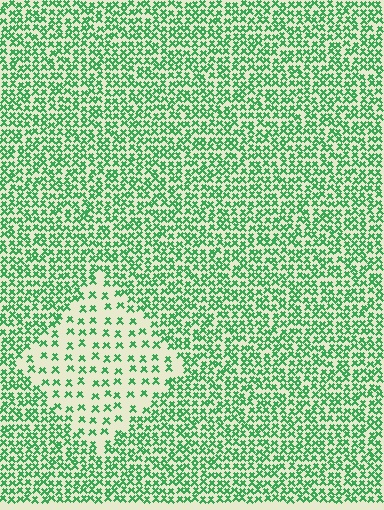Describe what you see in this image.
The image contains small green elements arranged at two different densities. A diamond-shaped region is visible where the elements are less densely packed than the surrounding area.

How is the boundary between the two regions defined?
The boundary is defined by a change in element density (approximately 2.5x ratio). All elements are the same color, size, and shape.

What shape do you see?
I see a diamond.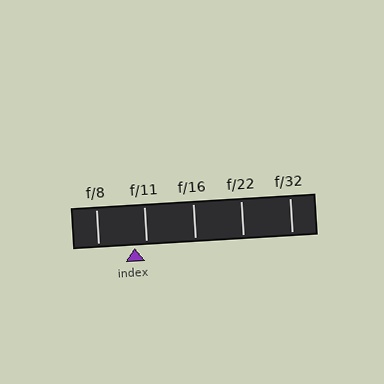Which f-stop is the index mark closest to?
The index mark is closest to f/11.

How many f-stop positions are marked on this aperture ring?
There are 5 f-stop positions marked.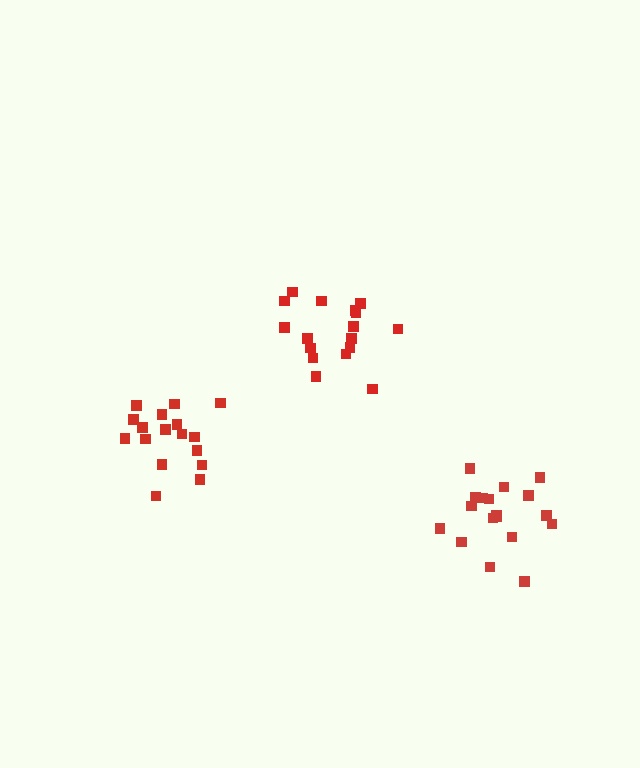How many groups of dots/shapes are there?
There are 3 groups.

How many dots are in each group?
Group 1: 18 dots, Group 2: 17 dots, Group 3: 17 dots (52 total).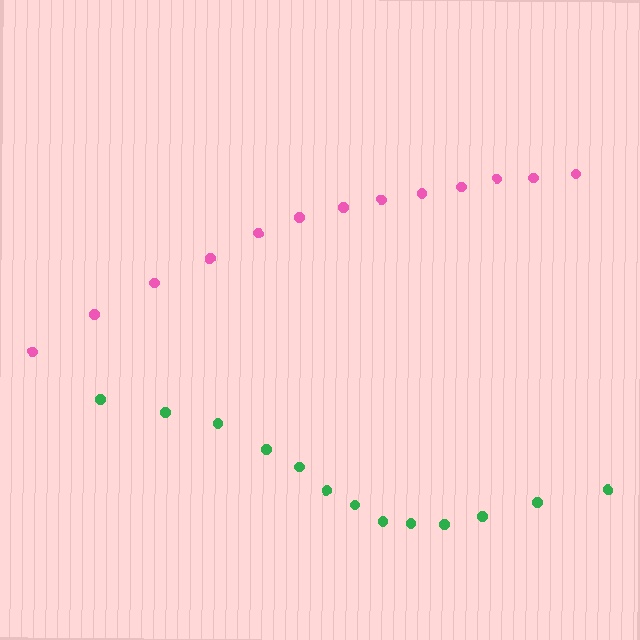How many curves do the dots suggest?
There are 2 distinct paths.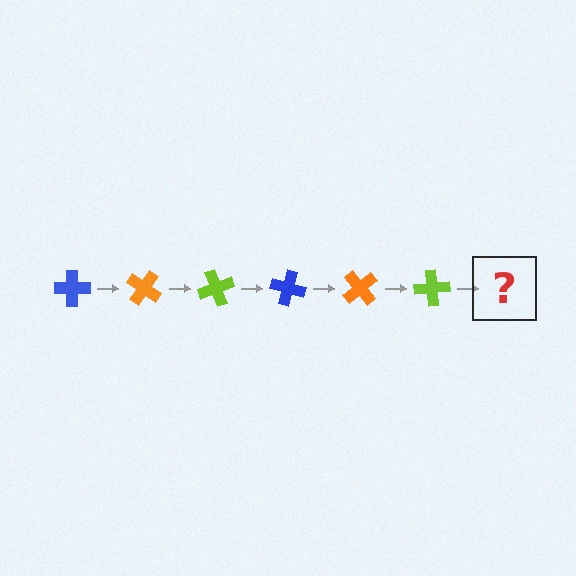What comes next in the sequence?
The next element should be a blue cross, rotated 210 degrees from the start.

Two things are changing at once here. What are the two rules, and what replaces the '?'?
The two rules are that it rotates 35 degrees each step and the color cycles through blue, orange, and lime. The '?' should be a blue cross, rotated 210 degrees from the start.